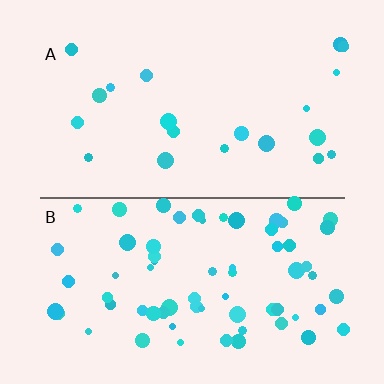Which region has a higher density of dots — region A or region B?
B (the bottom).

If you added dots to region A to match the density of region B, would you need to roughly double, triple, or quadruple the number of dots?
Approximately triple.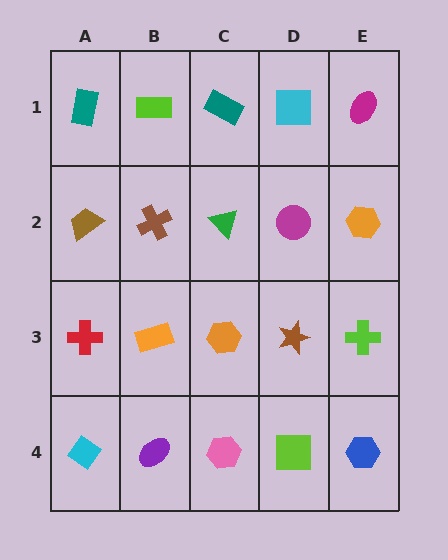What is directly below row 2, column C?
An orange hexagon.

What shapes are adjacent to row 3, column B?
A brown cross (row 2, column B), a purple ellipse (row 4, column B), a red cross (row 3, column A), an orange hexagon (row 3, column C).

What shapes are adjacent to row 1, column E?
An orange hexagon (row 2, column E), a cyan square (row 1, column D).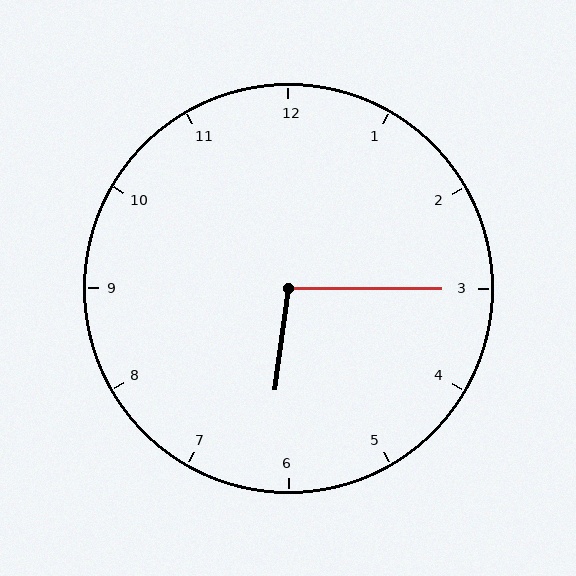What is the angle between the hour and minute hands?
Approximately 98 degrees.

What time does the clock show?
6:15.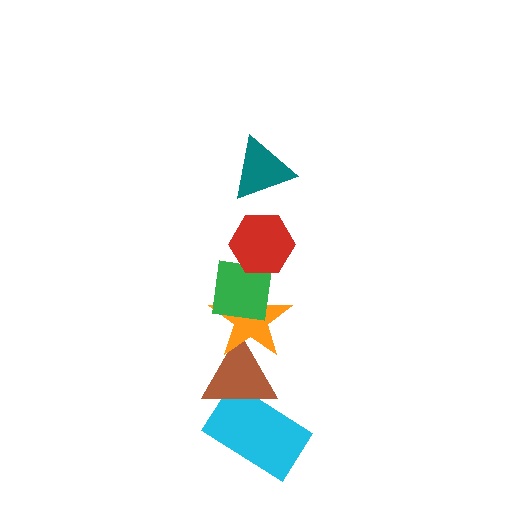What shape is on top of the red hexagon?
The teal triangle is on top of the red hexagon.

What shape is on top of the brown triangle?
The orange star is on top of the brown triangle.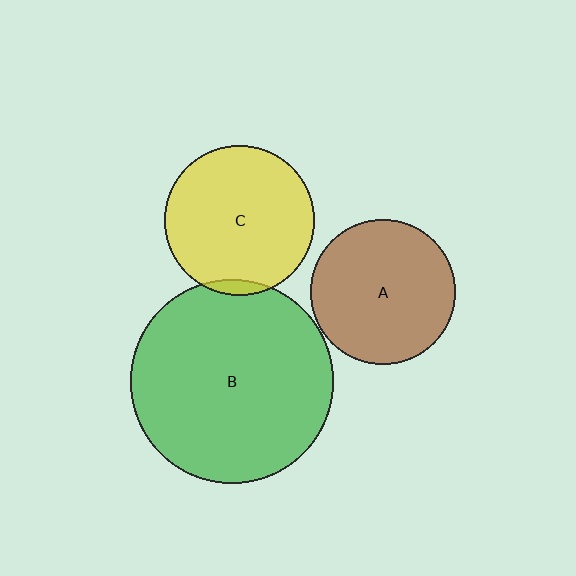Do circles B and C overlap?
Yes.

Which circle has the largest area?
Circle B (green).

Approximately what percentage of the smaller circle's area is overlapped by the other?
Approximately 5%.